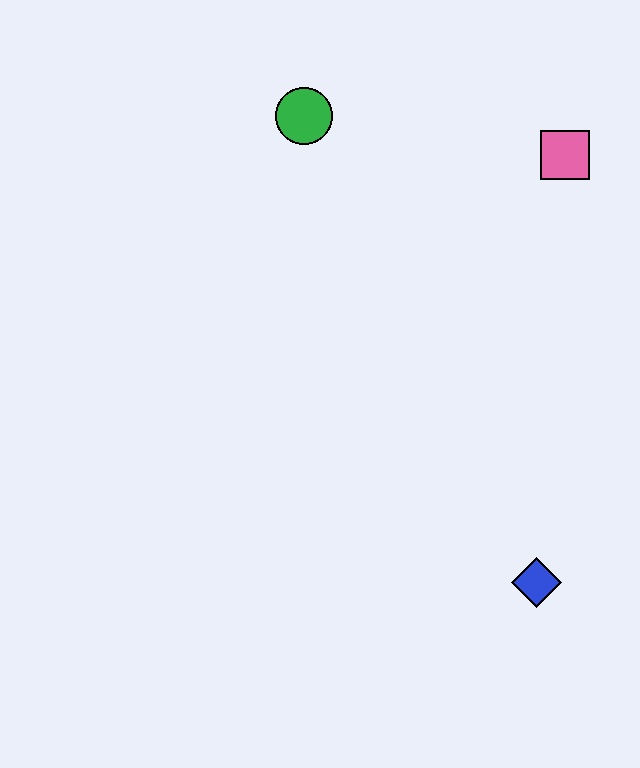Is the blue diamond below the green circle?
Yes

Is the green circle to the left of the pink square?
Yes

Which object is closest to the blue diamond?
The pink square is closest to the blue diamond.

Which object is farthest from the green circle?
The blue diamond is farthest from the green circle.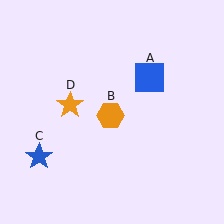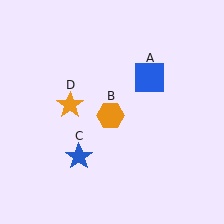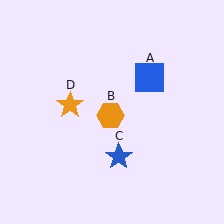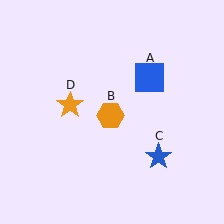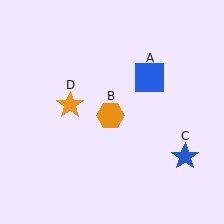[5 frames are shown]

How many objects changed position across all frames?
1 object changed position: blue star (object C).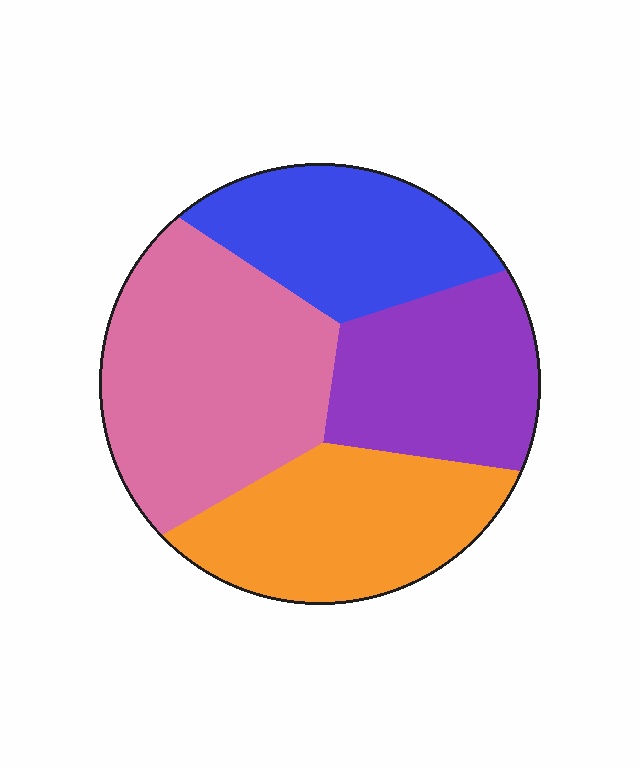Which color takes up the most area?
Pink, at roughly 35%.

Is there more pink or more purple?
Pink.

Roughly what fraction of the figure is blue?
Blue takes up less than a quarter of the figure.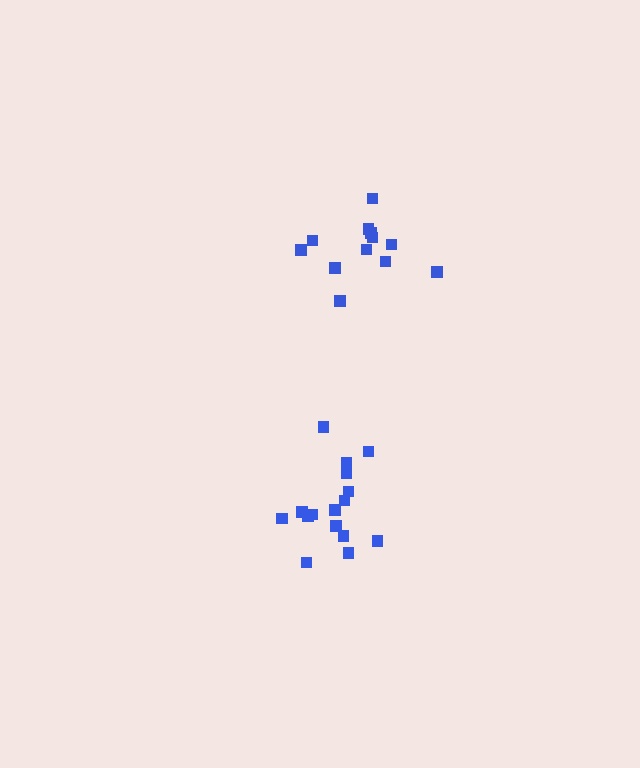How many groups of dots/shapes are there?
There are 2 groups.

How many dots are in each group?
Group 1: 16 dots, Group 2: 12 dots (28 total).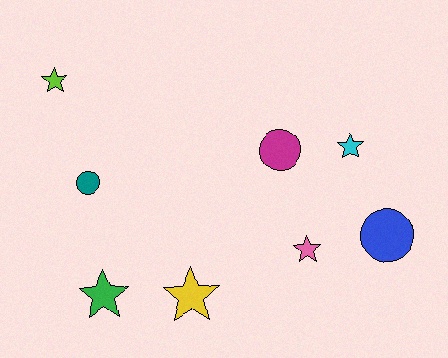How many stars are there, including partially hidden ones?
There are 5 stars.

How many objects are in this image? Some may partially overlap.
There are 8 objects.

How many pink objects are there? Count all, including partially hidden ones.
There is 1 pink object.